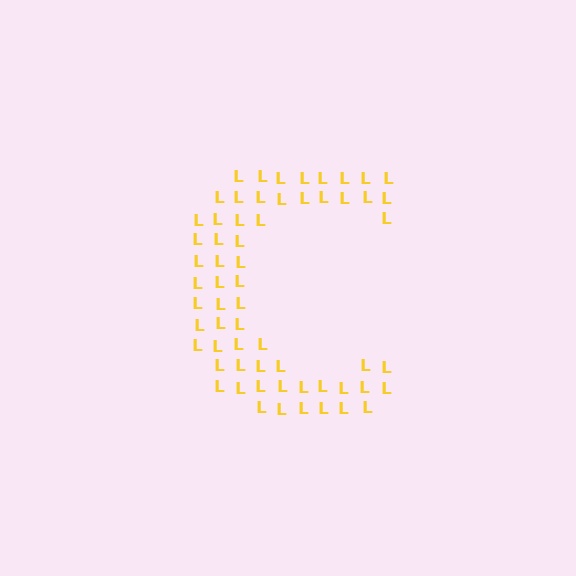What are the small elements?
The small elements are letter L's.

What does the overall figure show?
The overall figure shows the letter C.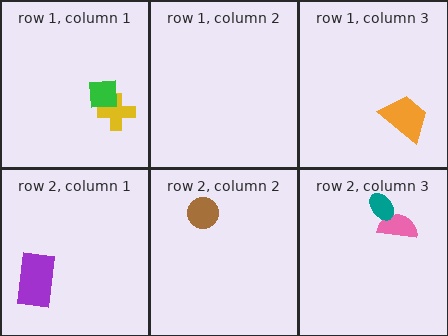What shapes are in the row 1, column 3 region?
The orange trapezoid.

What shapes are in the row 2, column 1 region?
The purple rectangle.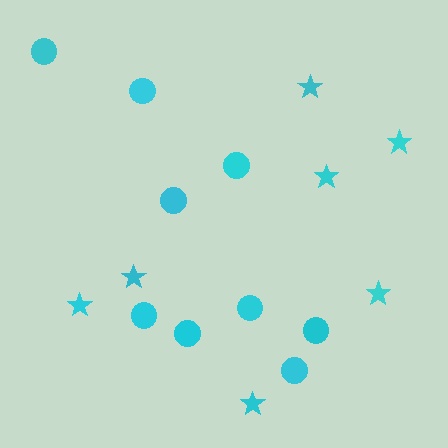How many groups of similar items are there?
There are 2 groups: one group of circles (9) and one group of stars (7).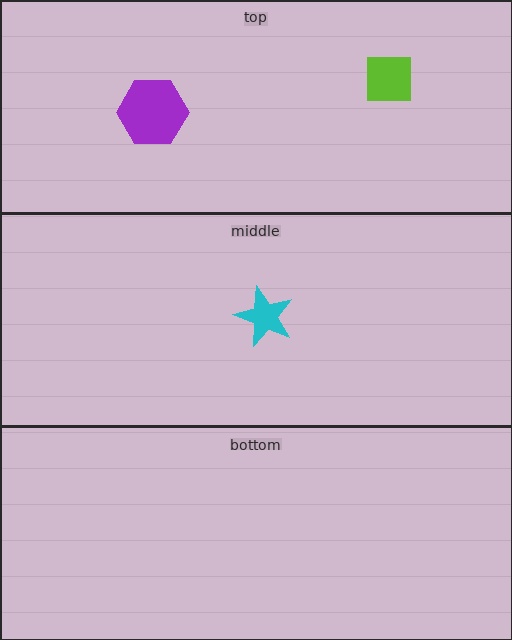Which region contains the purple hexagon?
The top region.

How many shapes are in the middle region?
1.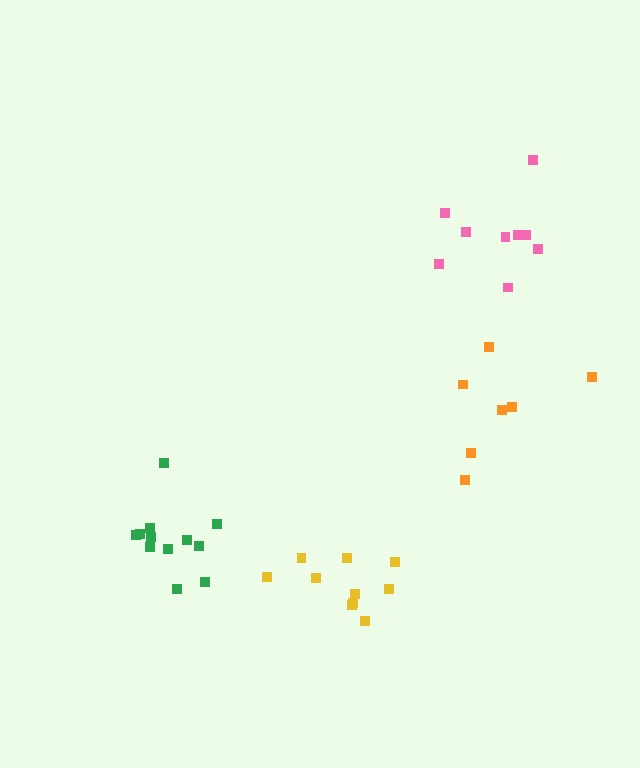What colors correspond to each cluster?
The clusters are colored: green, orange, pink, yellow.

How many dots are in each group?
Group 1: 12 dots, Group 2: 7 dots, Group 3: 9 dots, Group 4: 10 dots (38 total).